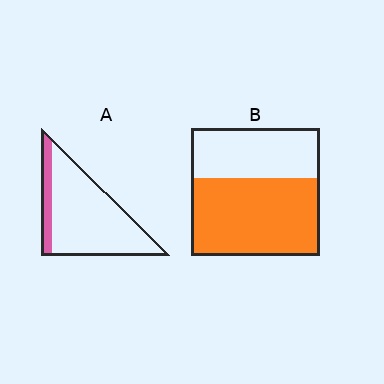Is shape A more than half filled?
No.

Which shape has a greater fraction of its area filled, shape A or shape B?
Shape B.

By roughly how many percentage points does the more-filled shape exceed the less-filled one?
By roughly 45 percentage points (B over A).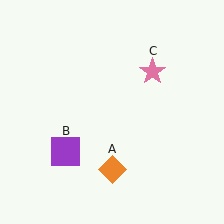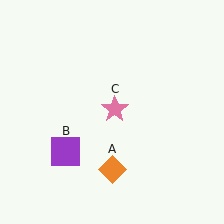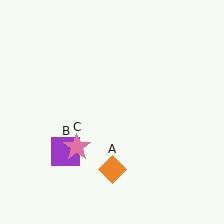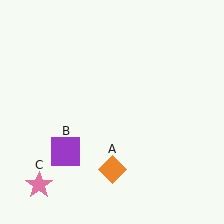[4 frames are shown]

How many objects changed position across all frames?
1 object changed position: pink star (object C).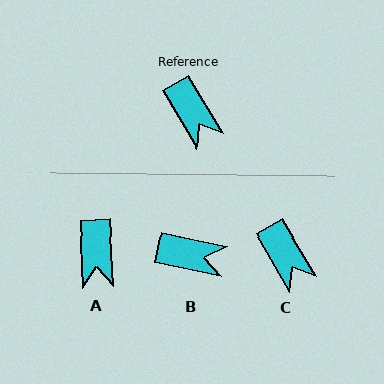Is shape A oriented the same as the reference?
No, it is off by about 28 degrees.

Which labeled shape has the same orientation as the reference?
C.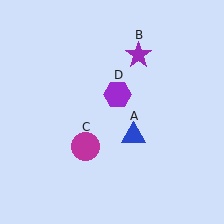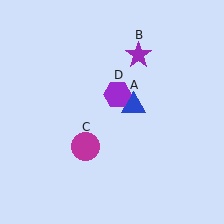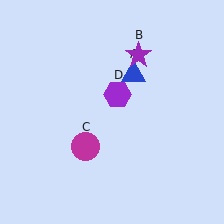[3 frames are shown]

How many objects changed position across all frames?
1 object changed position: blue triangle (object A).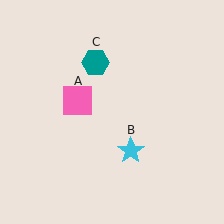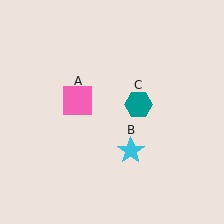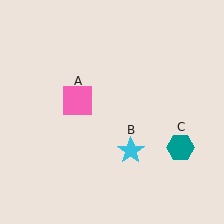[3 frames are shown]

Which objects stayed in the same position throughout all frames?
Pink square (object A) and cyan star (object B) remained stationary.